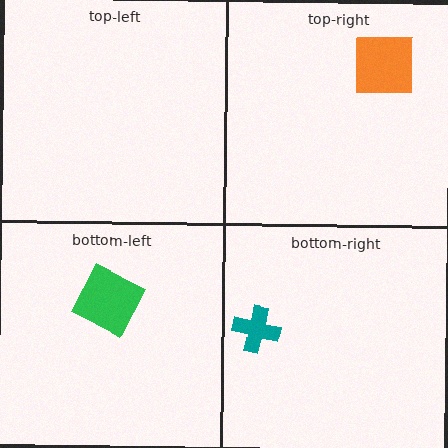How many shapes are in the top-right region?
1.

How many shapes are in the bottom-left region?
1.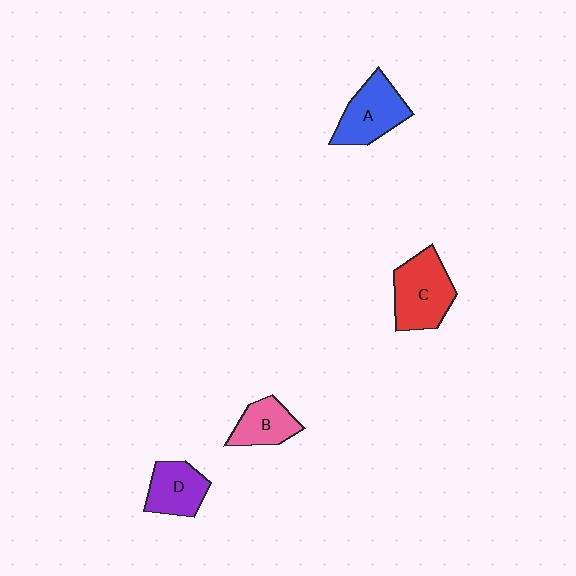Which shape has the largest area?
Shape C (red).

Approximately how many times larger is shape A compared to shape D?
Approximately 1.2 times.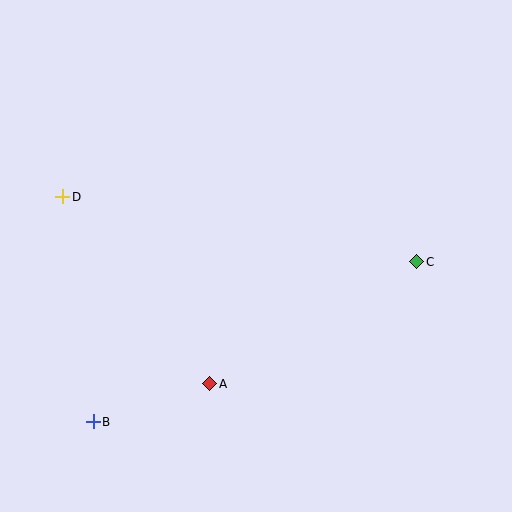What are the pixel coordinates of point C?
Point C is at (417, 262).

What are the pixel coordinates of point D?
Point D is at (63, 197).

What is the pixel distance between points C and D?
The distance between C and D is 360 pixels.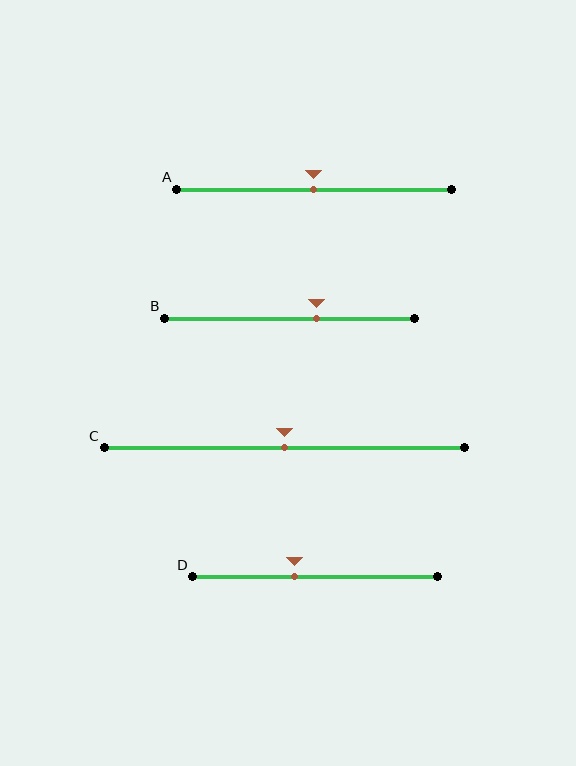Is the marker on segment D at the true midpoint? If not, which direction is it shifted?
No, the marker on segment D is shifted to the left by about 9% of the segment length.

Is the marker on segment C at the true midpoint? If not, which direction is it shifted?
Yes, the marker on segment C is at the true midpoint.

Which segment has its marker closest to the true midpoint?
Segment A has its marker closest to the true midpoint.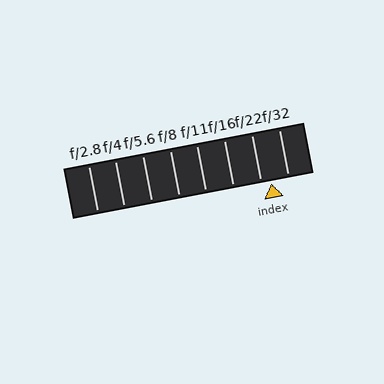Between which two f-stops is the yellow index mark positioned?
The index mark is between f/22 and f/32.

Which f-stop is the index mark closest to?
The index mark is closest to f/22.